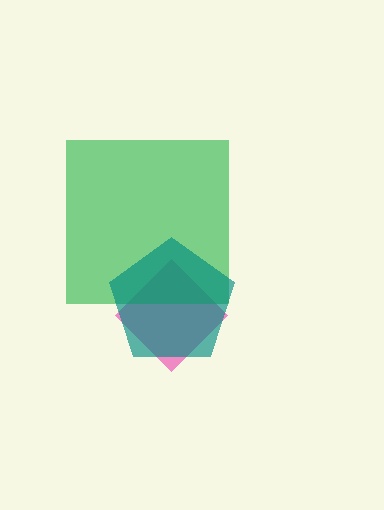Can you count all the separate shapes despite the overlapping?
Yes, there are 3 separate shapes.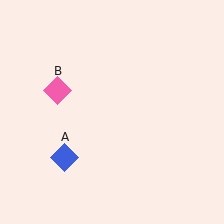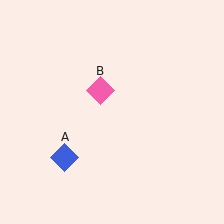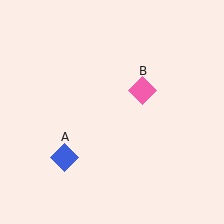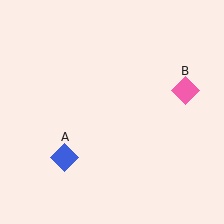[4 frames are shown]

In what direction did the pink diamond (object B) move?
The pink diamond (object B) moved right.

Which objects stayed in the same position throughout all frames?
Blue diamond (object A) remained stationary.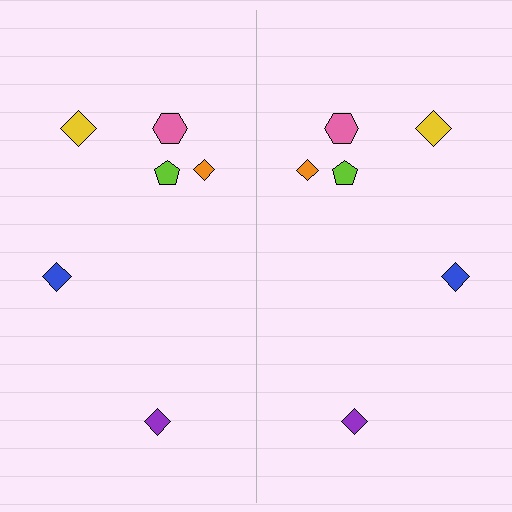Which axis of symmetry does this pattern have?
The pattern has a vertical axis of symmetry running through the center of the image.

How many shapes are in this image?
There are 12 shapes in this image.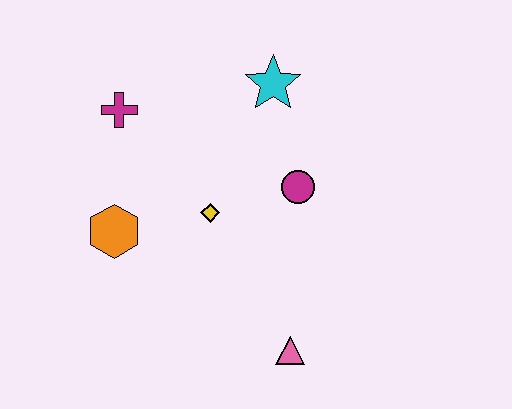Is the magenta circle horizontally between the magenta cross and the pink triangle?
No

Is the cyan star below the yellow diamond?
No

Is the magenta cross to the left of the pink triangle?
Yes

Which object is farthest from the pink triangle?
The magenta cross is farthest from the pink triangle.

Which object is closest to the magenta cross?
The orange hexagon is closest to the magenta cross.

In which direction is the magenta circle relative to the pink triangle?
The magenta circle is above the pink triangle.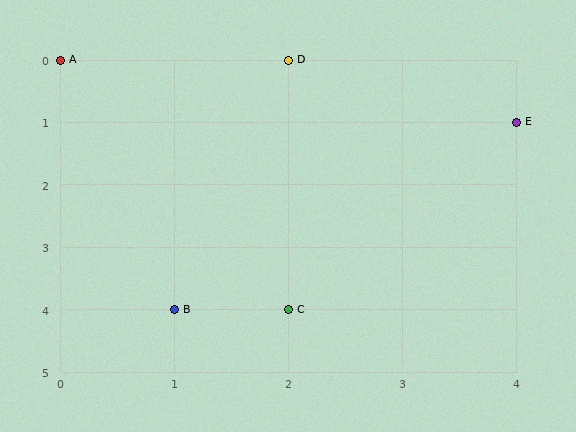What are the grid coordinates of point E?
Point E is at grid coordinates (4, 1).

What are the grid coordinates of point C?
Point C is at grid coordinates (2, 4).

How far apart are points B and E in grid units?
Points B and E are 3 columns and 3 rows apart (about 4.2 grid units diagonally).